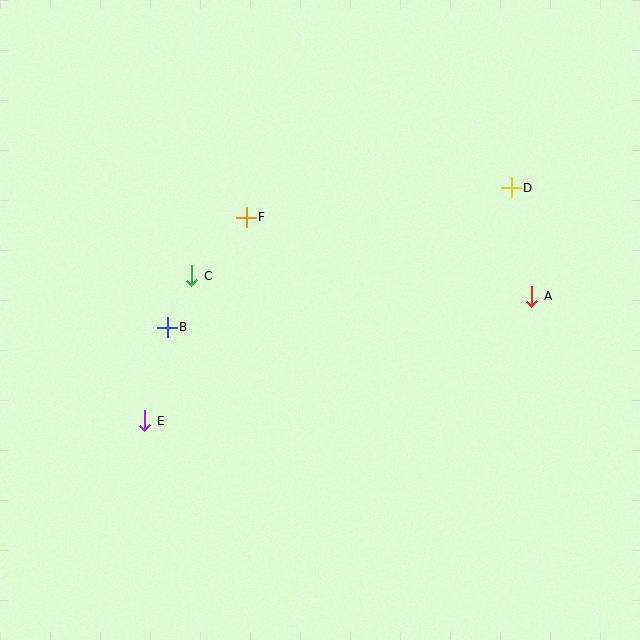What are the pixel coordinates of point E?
Point E is at (145, 421).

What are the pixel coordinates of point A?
Point A is at (532, 296).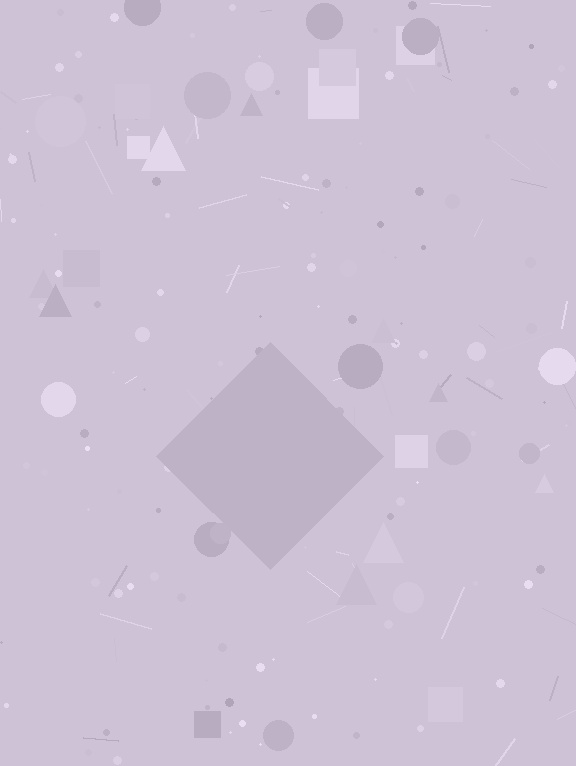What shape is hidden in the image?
A diamond is hidden in the image.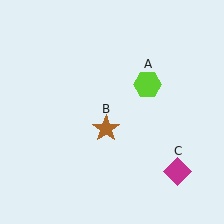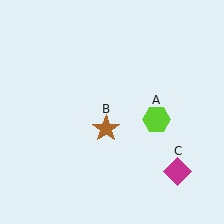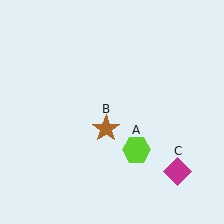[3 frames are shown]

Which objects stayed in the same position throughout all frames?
Brown star (object B) and magenta diamond (object C) remained stationary.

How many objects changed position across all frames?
1 object changed position: lime hexagon (object A).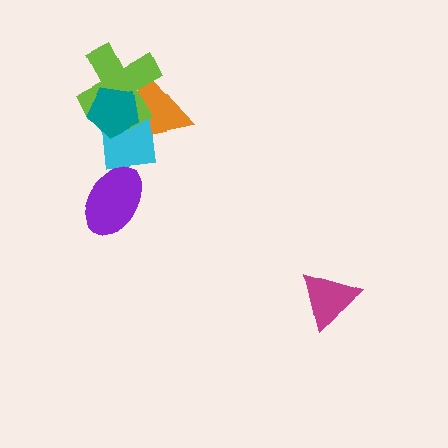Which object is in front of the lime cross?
The teal pentagon is in front of the lime cross.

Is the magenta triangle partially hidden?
No, no other shape covers it.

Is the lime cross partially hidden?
Yes, it is partially covered by another shape.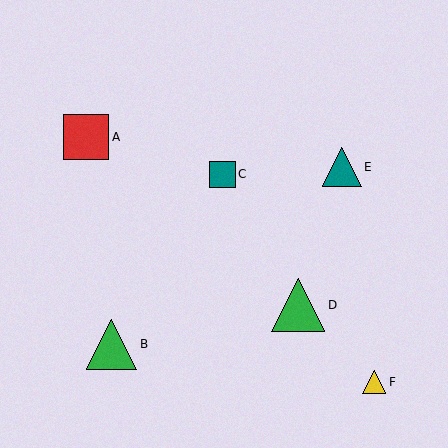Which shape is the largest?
The green triangle (labeled D) is the largest.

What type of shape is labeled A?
Shape A is a red square.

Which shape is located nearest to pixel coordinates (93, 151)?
The red square (labeled A) at (86, 137) is nearest to that location.